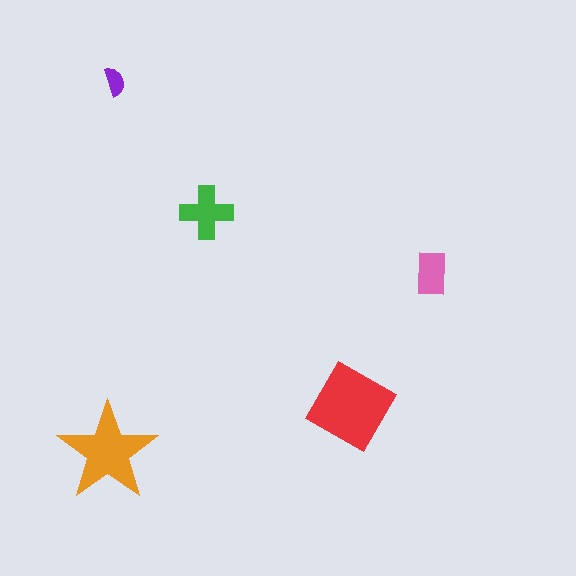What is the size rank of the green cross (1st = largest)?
3rd.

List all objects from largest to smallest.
The red diamond, the orange star, the green cross, the pink rectangle, the purple semicircle.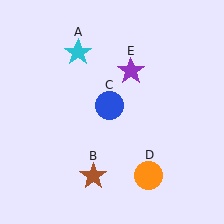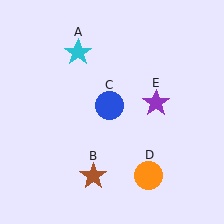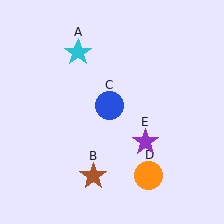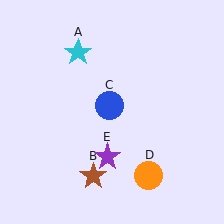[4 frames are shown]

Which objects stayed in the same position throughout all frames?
Cyan star (object A) and brown star (object B) and blue circle (object C) and orange circle (object D) remained stationary.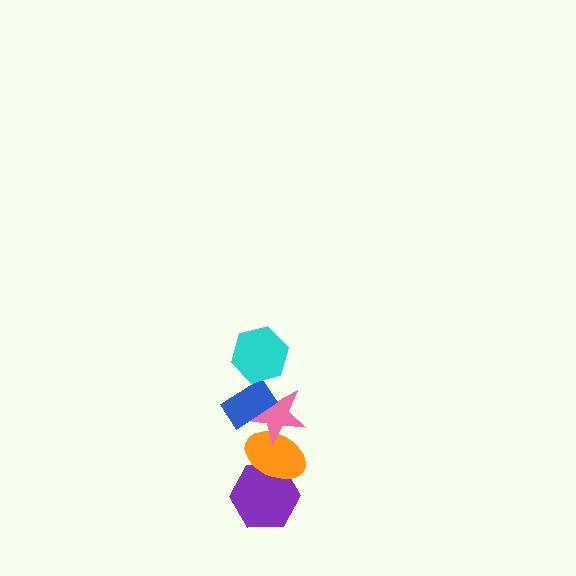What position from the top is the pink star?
The pink star is 3rd from the top.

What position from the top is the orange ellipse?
The orange ellipse is 4th from the top.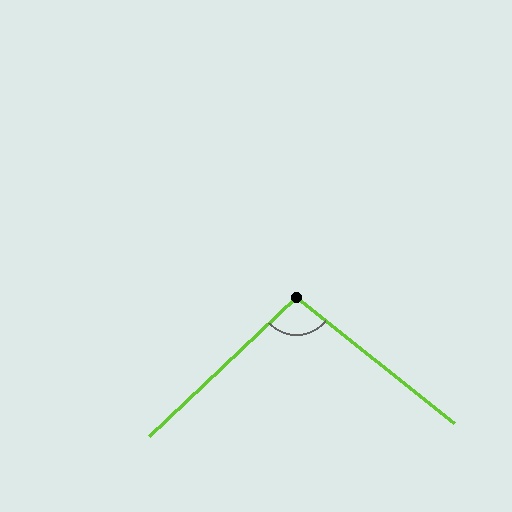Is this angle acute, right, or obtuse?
It is obtuse.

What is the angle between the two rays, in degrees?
Approximately 98 degrees.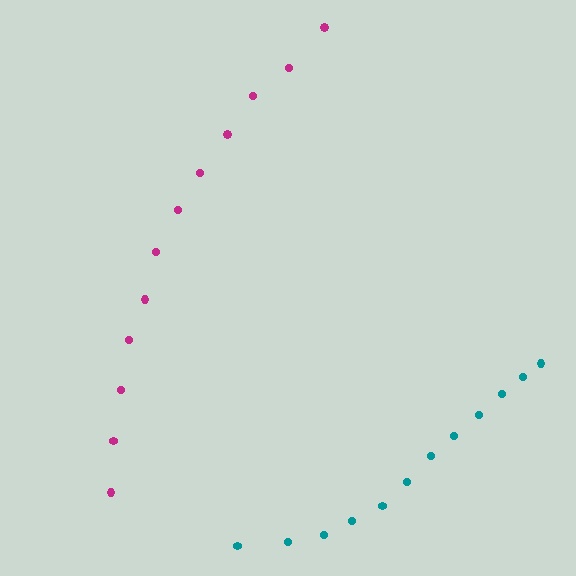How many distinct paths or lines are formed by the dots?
There are 2 distinct paths.